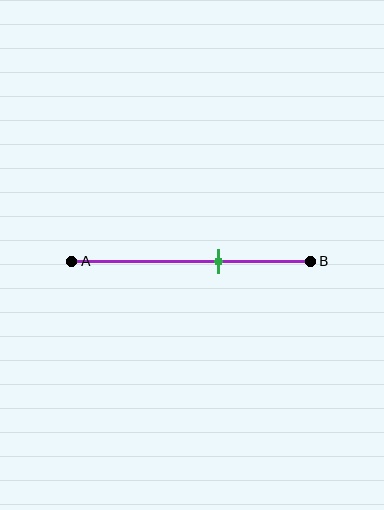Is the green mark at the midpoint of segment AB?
No, the mark is at about 60% from A, not at the 50% midpoint.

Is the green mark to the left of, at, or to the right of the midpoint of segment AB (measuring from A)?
The green mark is to the right of the midpoint of segment AB.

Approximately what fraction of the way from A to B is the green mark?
The green mark is approximately 60% of the way from A to B.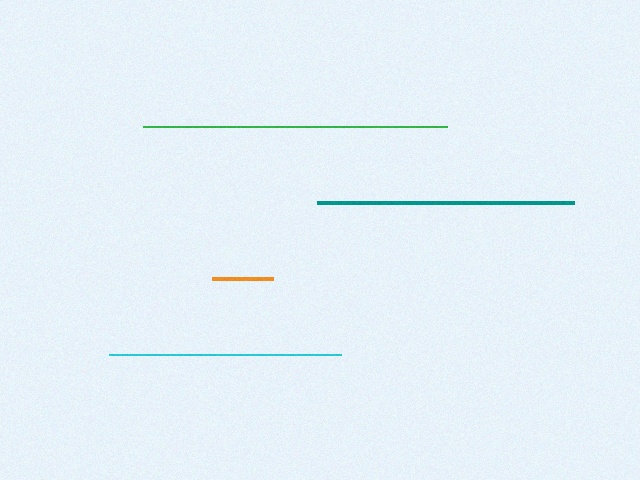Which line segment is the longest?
The green line is the longest at approximately 304 pixels.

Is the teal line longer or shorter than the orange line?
The teal line is longer than the orange line.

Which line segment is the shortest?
The orange line is the shortest at approximately 62 pixels.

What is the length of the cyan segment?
The cyan segment is approximately 232 pixels long.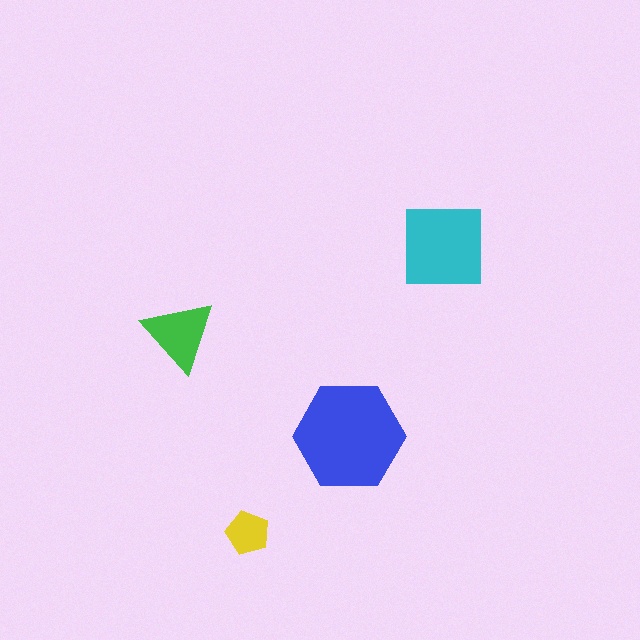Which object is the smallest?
The yellow pentagon.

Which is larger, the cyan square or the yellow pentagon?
The cyan square.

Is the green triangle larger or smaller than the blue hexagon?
Smaller.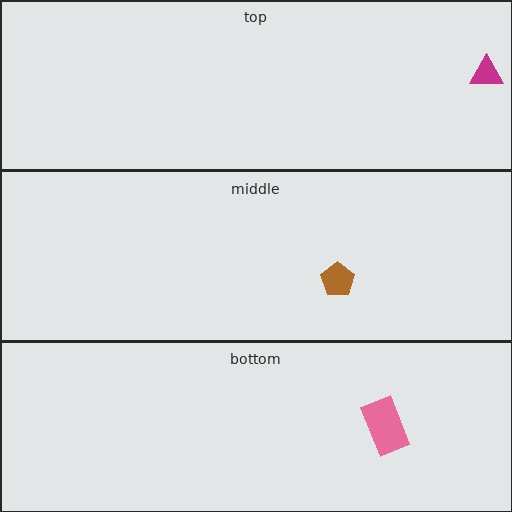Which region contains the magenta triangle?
The top region.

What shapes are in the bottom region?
The pink rectangle.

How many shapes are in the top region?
1.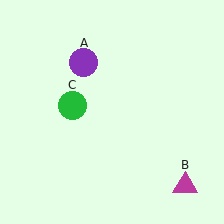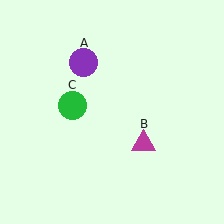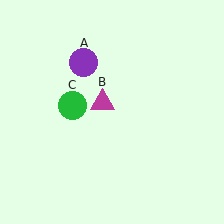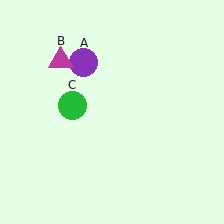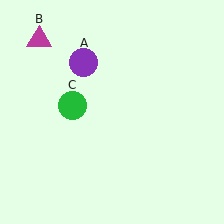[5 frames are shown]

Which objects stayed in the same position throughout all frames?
Purple circle (object A) and green circle (object C) remained stationary.